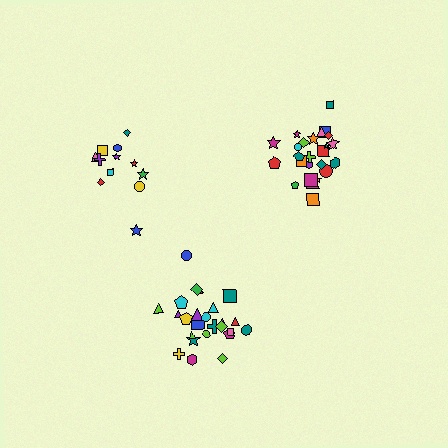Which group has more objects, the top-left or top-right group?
The top-right group.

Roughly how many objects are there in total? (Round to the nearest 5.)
Roughly 60 objects in total.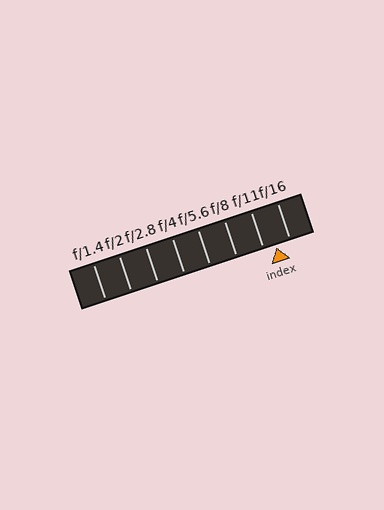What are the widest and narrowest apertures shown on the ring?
The widest aperture shown is f/1.4 and the narrowest is f/16.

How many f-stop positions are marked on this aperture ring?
There are 8 f-stop positions marked.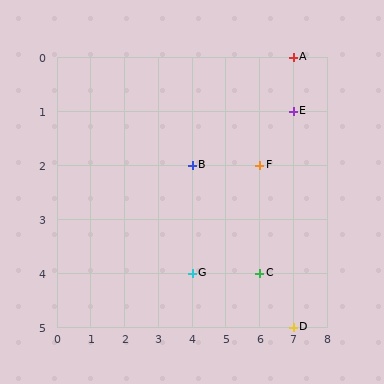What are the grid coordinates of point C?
Point C is at grid coordinates (6, 4).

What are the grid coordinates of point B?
Point B is at grid coordinates (4, 2).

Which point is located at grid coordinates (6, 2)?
Point F is at (6, 2).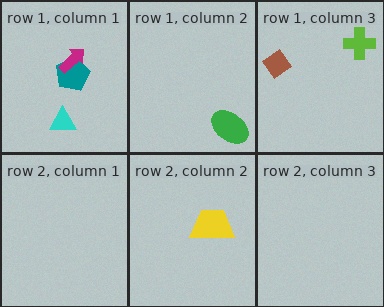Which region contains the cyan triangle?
The row 1, column 1 region.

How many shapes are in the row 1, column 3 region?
2.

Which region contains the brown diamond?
The row 1, column 3 region.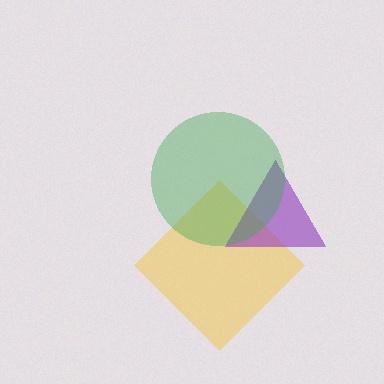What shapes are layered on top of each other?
The layered shapes are: a yellow diamond, a purple triangle, a green circle.